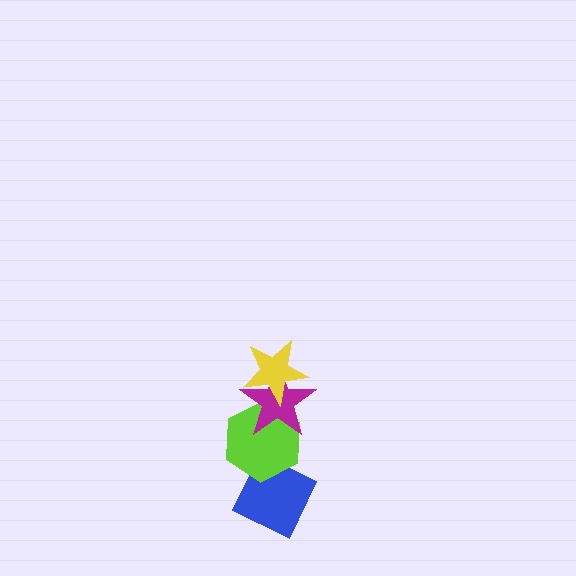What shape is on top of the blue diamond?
The lime hexagon is on top of the blue diamond.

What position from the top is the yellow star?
The yellow star is 1st from the top.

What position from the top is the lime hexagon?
The lime hexagon is 3rd from the top.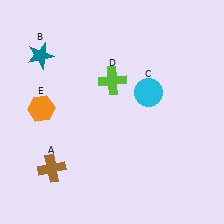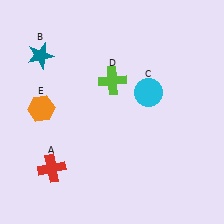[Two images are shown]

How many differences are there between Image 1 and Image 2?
There is 1 difference between the two images.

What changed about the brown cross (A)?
In Image 1, A is brown. In Image 2, it changed to red.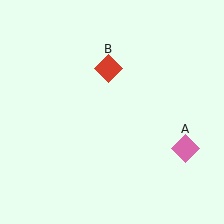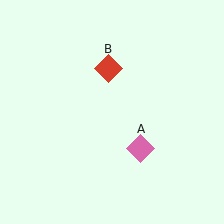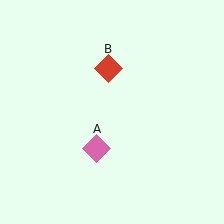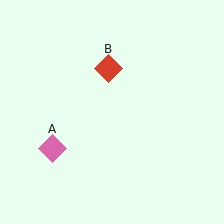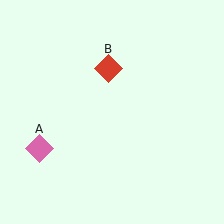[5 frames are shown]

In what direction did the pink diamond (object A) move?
The pink diamond (object A) moved left.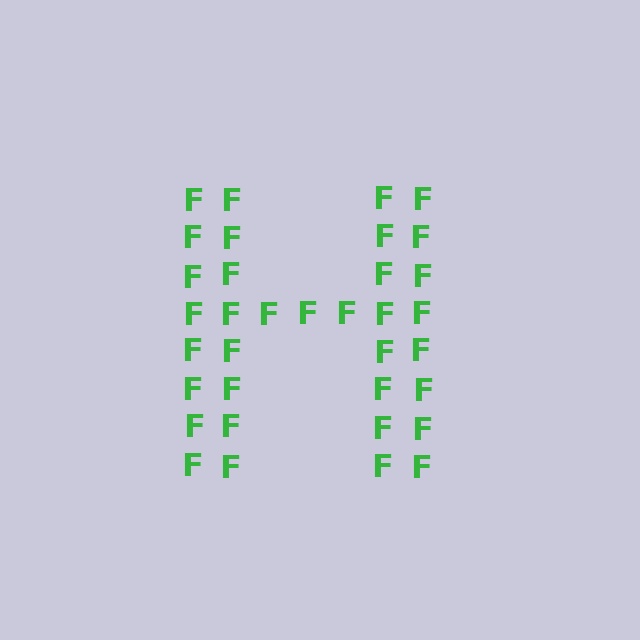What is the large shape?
The large shape is the letter H.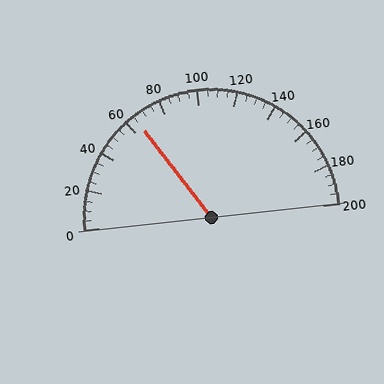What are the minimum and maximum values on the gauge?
The gauge ranges from 0 to 200.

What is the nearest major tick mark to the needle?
The nearest major tick mark is 60.